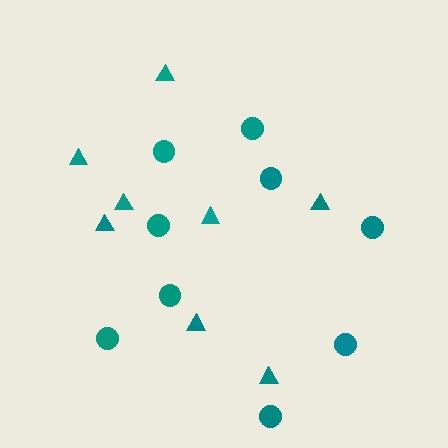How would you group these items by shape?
There are 2 groups: one group of triangles (8) and one group of circles (9).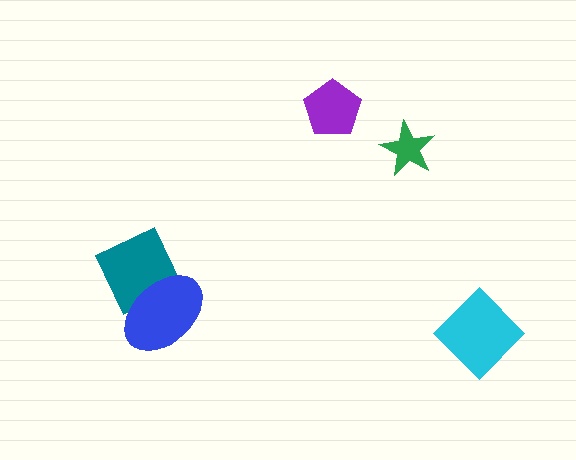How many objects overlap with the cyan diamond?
0 objects overlap with the cyan diamond.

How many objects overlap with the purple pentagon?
0 objects overlap with the purple pentagon.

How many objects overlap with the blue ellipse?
1 object overlaps with the blue ellipse.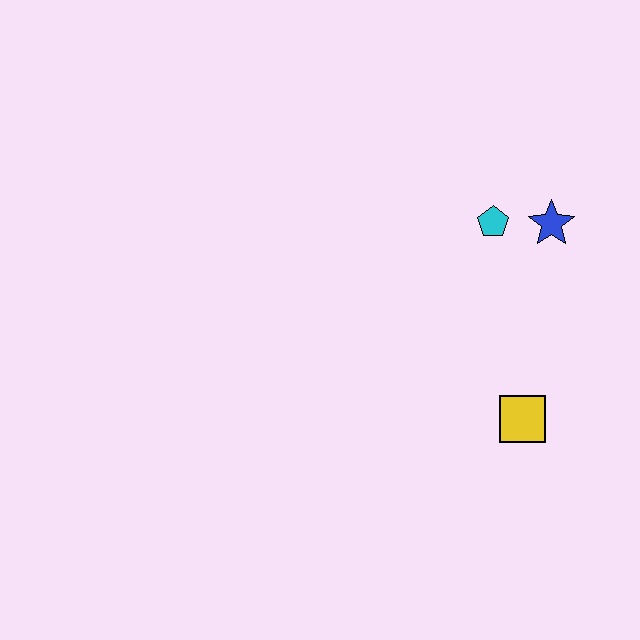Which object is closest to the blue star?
The cyan pentagon is closest to the blue star.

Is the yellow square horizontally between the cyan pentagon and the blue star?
Yes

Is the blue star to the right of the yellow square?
Yes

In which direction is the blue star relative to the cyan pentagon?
The blue star is to the right of the cyan pentagon.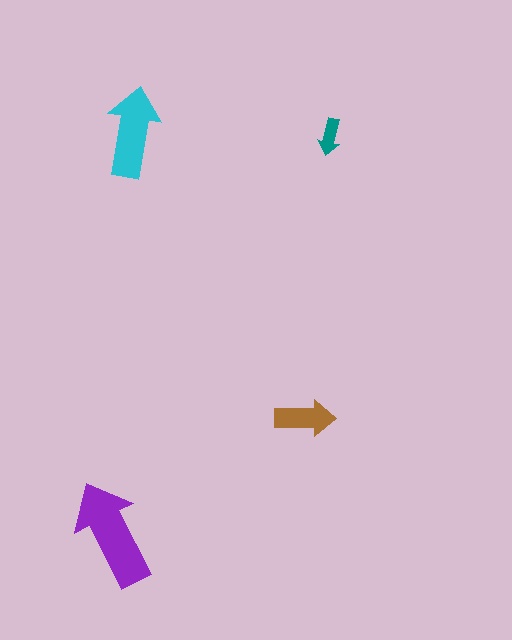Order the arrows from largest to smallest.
the purple one, the cyan one, the brown one, the teal one.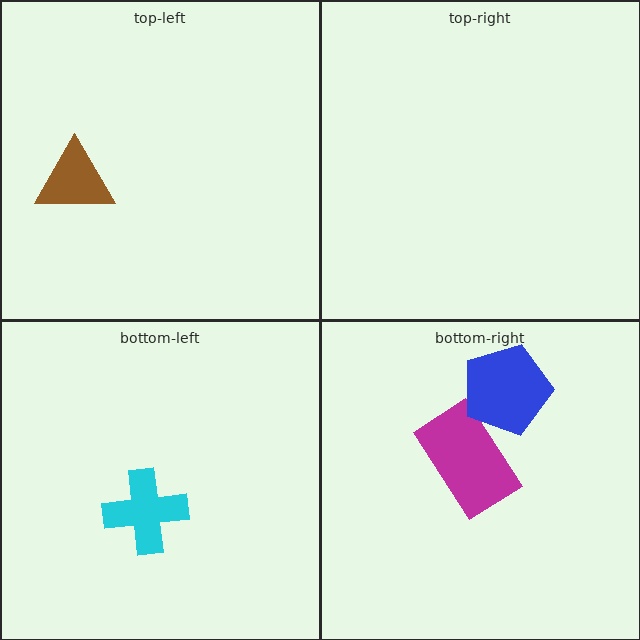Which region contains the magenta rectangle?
The bottom-right region.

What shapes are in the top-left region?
The brown triangle.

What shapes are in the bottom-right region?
The magenta rectangle, the blue pentagon.